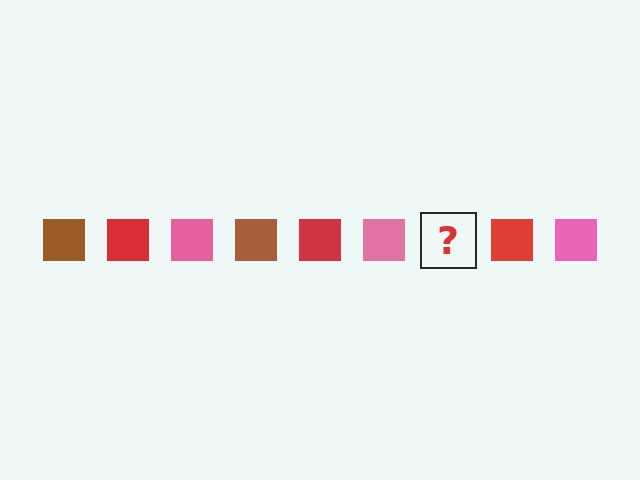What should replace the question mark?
The question mark should be replaced with a brown square.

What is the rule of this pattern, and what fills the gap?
The rule is that the pattern cycles through brown, red, pink squares. The gap should be filled with a brown square.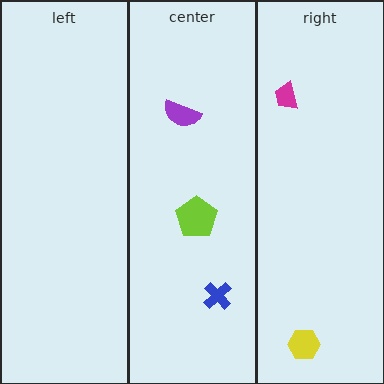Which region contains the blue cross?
The center region.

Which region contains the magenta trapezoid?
The right region.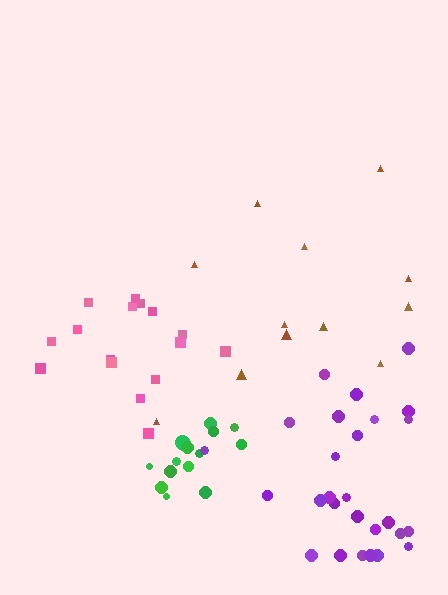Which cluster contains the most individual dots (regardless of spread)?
Purple (28).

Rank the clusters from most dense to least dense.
green, purple, pink, brown.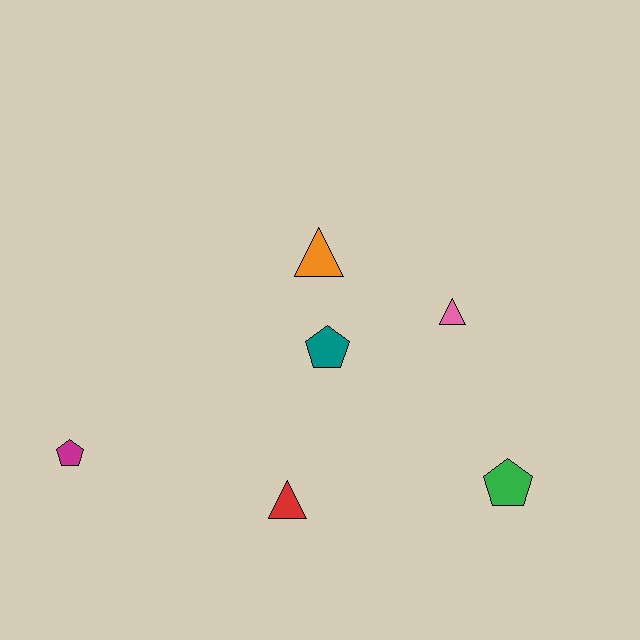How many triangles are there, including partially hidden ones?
There are 3 triangles.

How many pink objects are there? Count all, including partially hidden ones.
There is 1 pink object.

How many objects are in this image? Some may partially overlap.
There are 6 objects.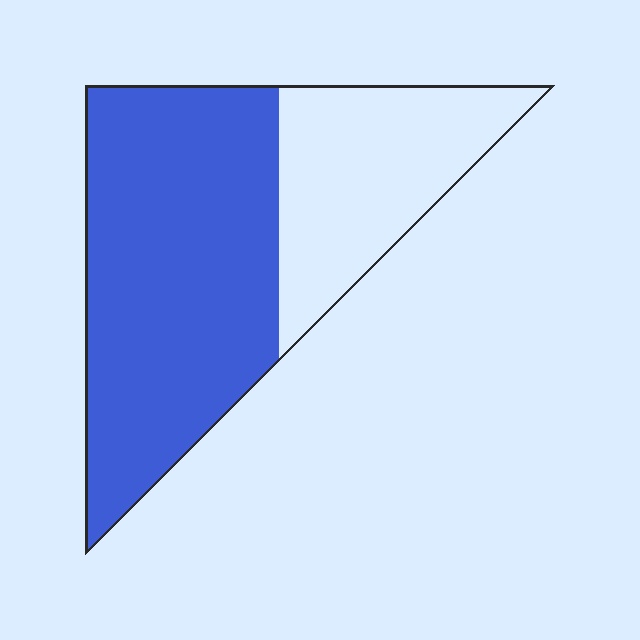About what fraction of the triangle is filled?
About two thirds (2/3).